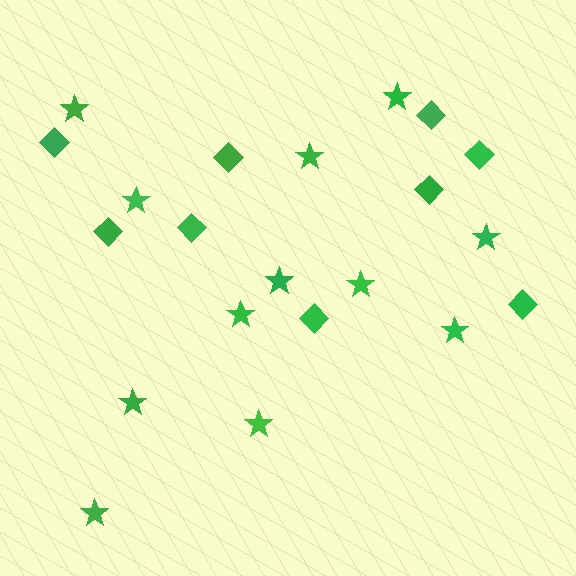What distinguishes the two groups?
There are 2 groups: one group of stars (12) and one group of diamonds (9).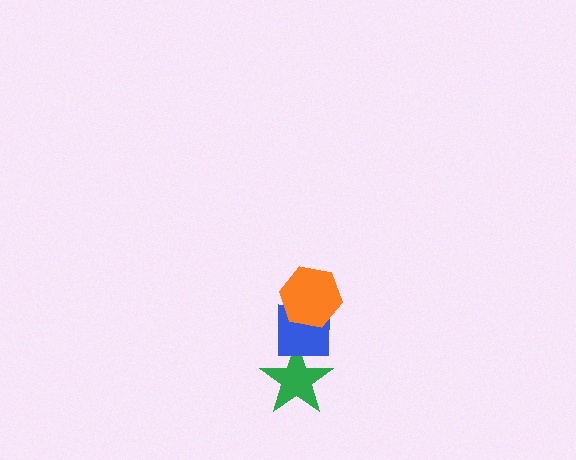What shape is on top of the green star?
The blue square is on top of the green star.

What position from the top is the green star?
The green star is 3rd from the top.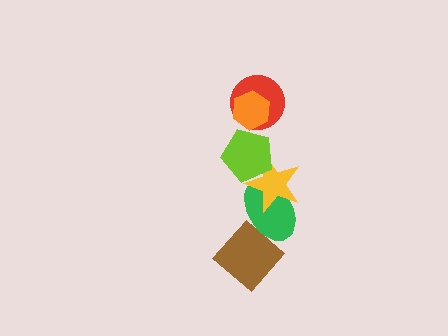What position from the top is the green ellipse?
The green ellipse is 5th from the top.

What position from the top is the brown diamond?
The brown diamond is 6th from the top.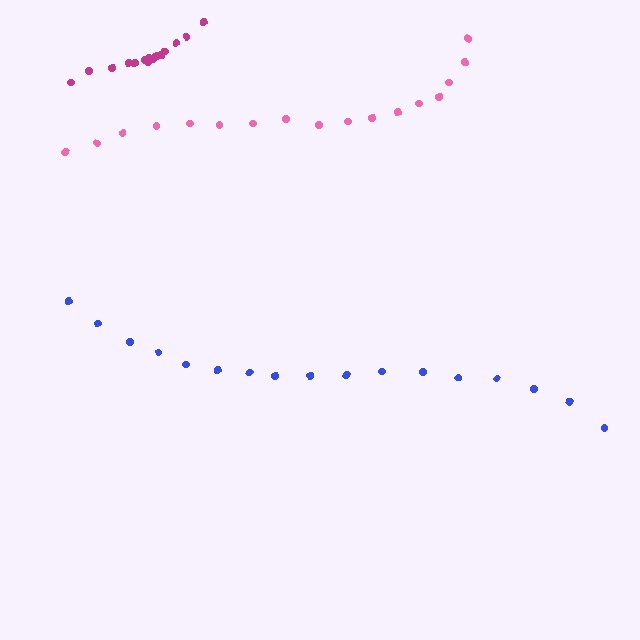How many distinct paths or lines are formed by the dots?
There are 3 distinct paths.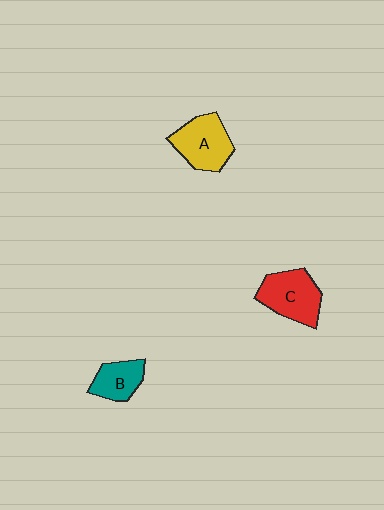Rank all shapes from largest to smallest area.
From largest to smallest: C (red), A (yellow), B (teal).